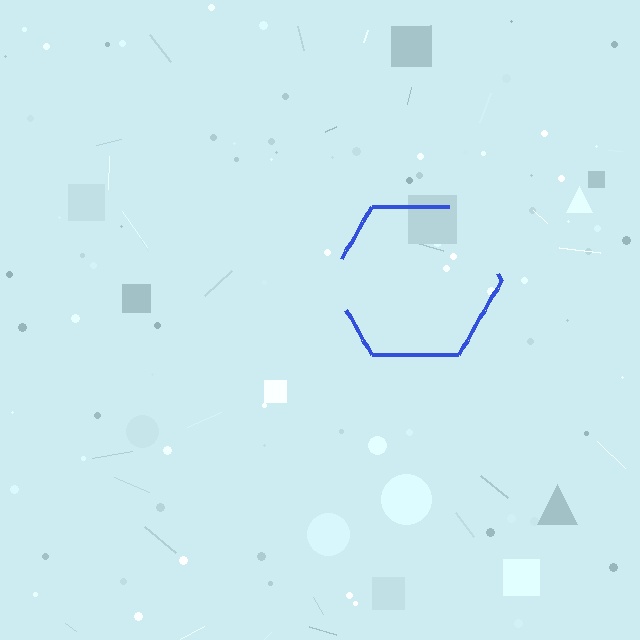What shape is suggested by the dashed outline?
The dashed outline suggests a hexagon.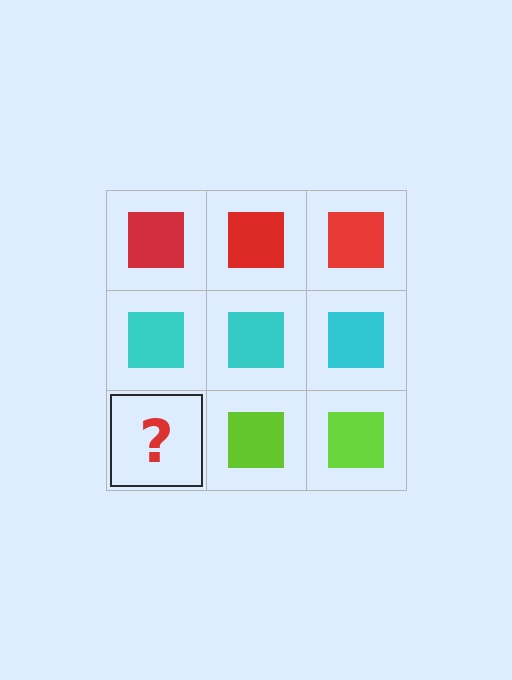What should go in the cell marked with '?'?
The missing cell should contain a lime square.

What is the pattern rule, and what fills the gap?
The rule is that each row has a consistent color. The gap should be filled with a lime square.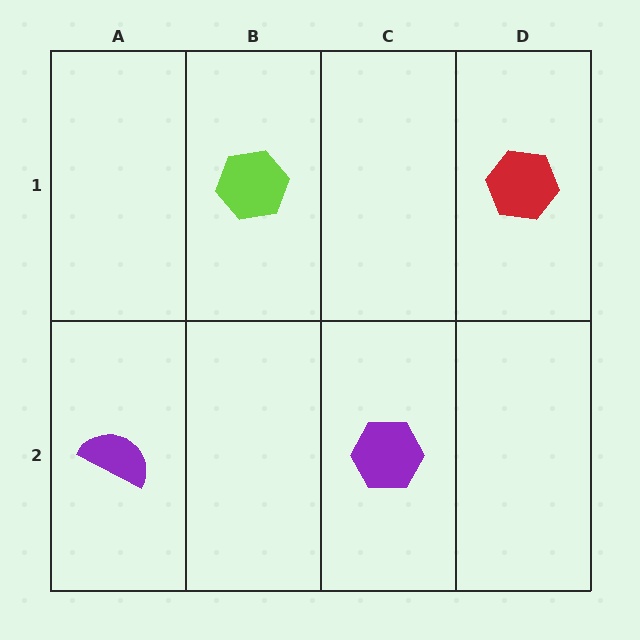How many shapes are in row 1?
2 shapes.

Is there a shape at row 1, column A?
No, that cell is empty.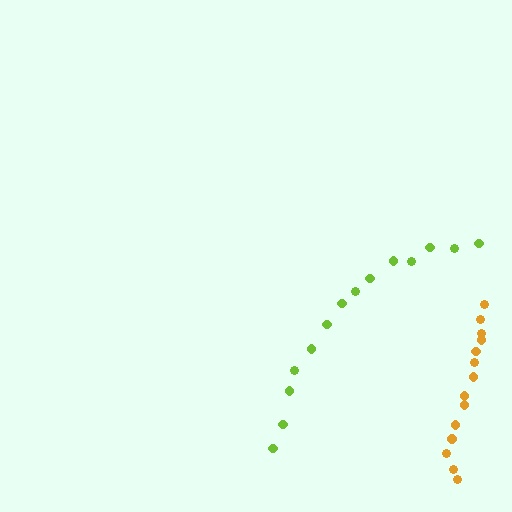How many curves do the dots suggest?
There are 2 distinct paths.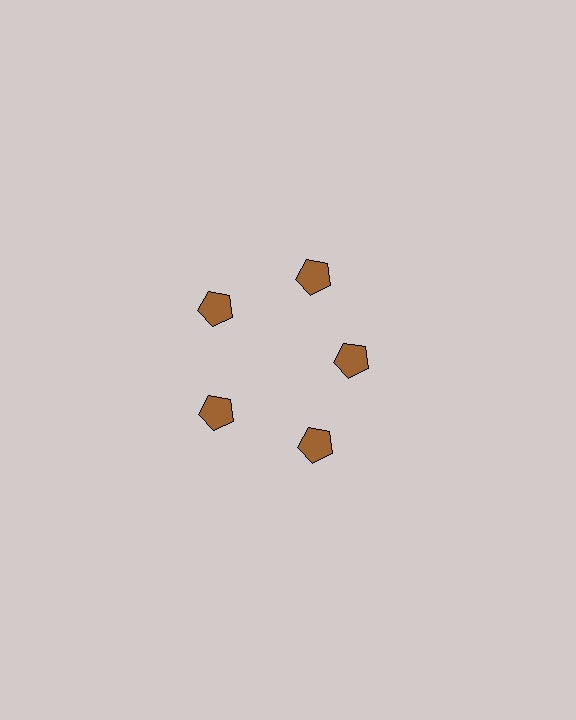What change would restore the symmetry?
The symmetry would be restored by moving it outward, back onto the ring so that all 5 pentagons sit at equal angles and equal distance from the center.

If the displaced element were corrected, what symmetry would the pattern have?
It would have 5-fold rotational symmetry — the pattern would map onto itself every 72 degrees.